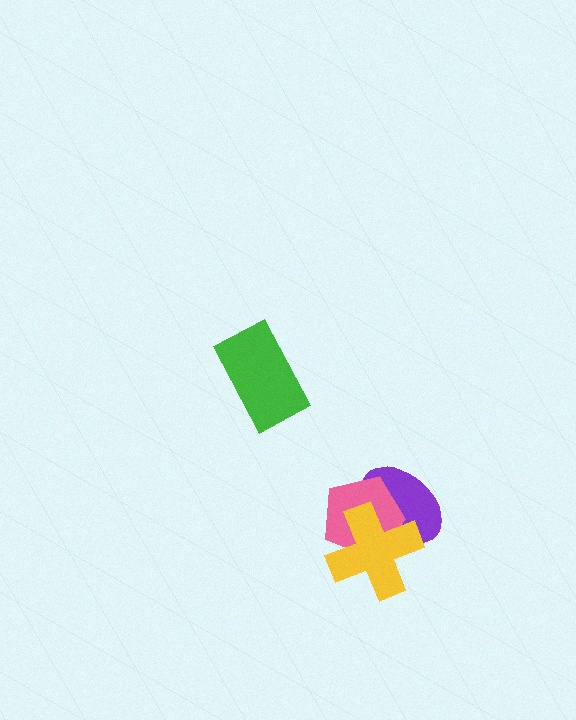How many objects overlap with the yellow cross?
2 objects overlap with the yellow cross.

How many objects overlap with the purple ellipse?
2 objects overlap with the purple ellipse.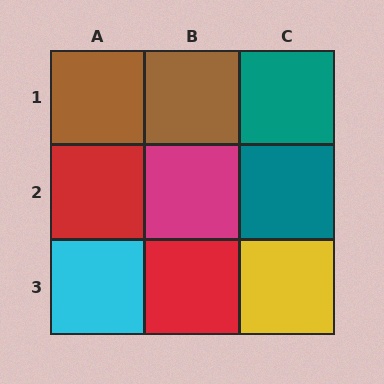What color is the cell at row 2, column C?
Teal.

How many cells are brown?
2 cells are brown.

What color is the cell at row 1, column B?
Brown.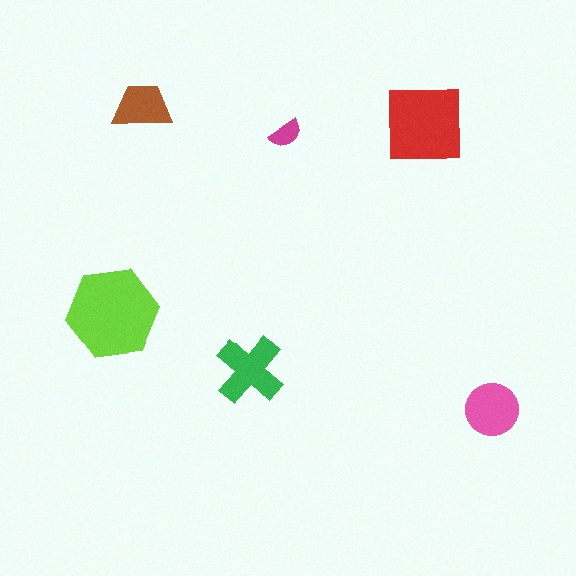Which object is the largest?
The lime hexagon.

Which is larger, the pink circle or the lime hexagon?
The lime hexagon.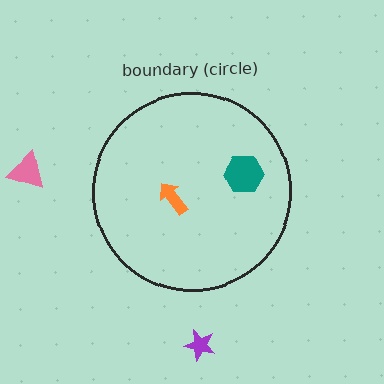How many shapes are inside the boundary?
2 inside, 2 outside.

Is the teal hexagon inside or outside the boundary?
Inside.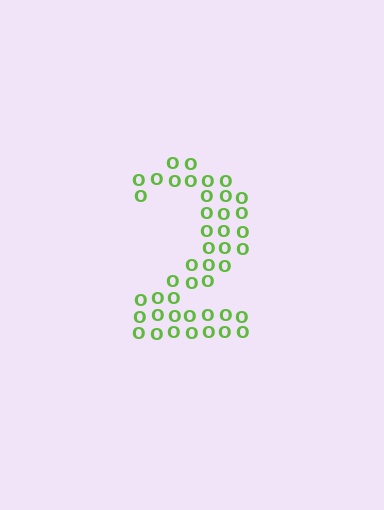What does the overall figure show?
The overall figure shows the digit 2.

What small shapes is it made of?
It is made of small letter O's.